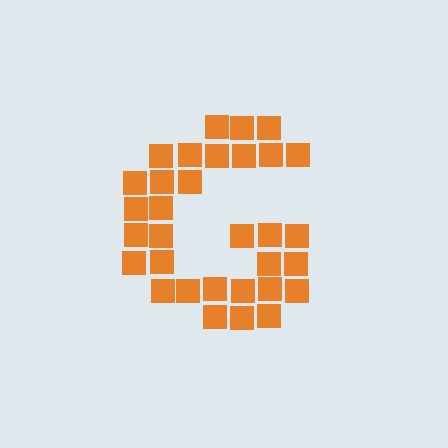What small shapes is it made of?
It is made of small squares.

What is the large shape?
The large shape is the letter G.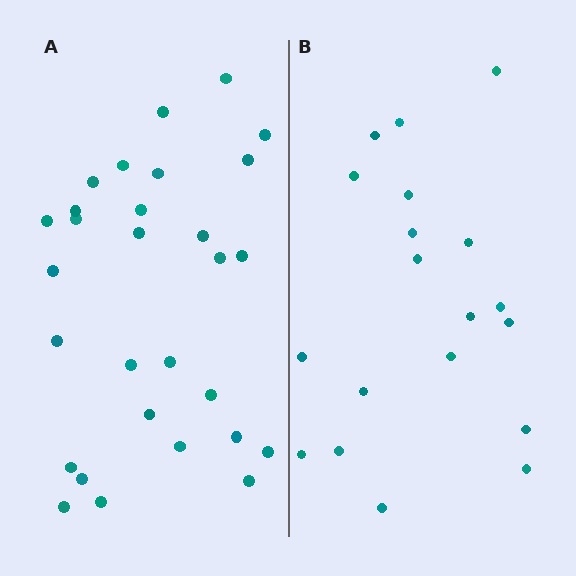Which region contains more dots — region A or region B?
Region A (the left region) has more dots.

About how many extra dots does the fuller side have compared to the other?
Region A has roughly 10 or so more dots than region B.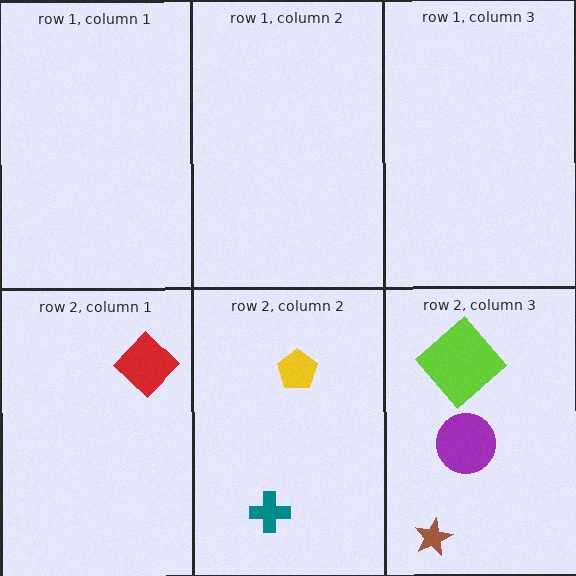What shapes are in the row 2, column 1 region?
The red diamond.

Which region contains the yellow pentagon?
The row 2, column 2 region.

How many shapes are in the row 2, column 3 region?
3.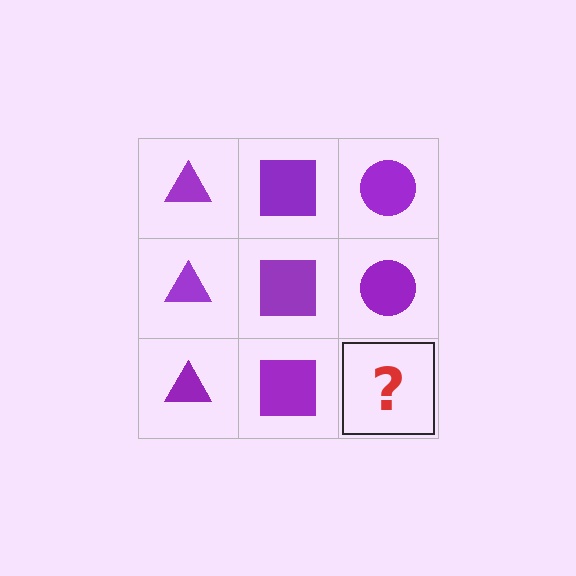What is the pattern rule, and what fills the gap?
The rule is that each column has a consistent shape. The gap should be filled with a purple circle.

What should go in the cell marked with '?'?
The missing cell should contain a purple circle.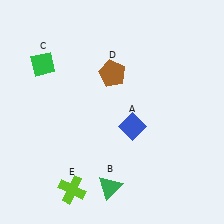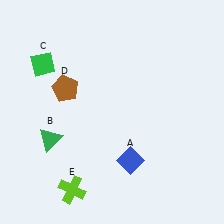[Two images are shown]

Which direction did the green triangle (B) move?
The green triangle (B) moved left.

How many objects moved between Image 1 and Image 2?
3 objects moved between the two images.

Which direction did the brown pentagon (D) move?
The brown pentagon (D) moved left.